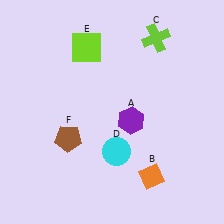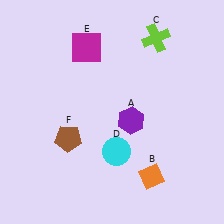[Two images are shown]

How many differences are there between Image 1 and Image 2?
There is 1 difference between the two images.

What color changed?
The square (E) changed from lime in Image 1 to magenta in Image 2.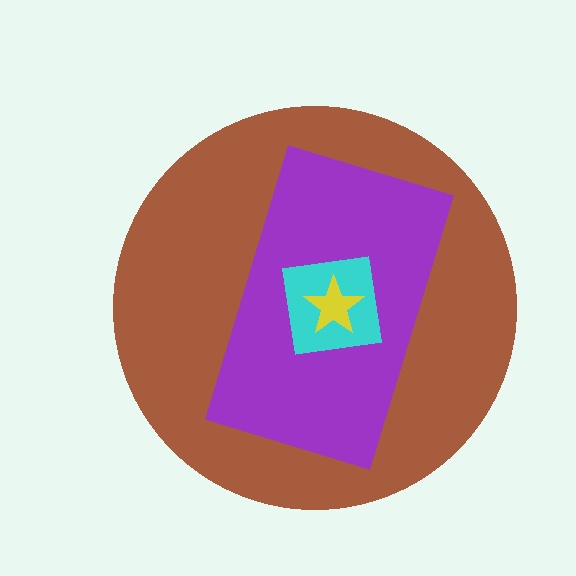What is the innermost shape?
The yellow star.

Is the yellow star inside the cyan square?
Yes.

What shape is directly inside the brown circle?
The purple rectangle.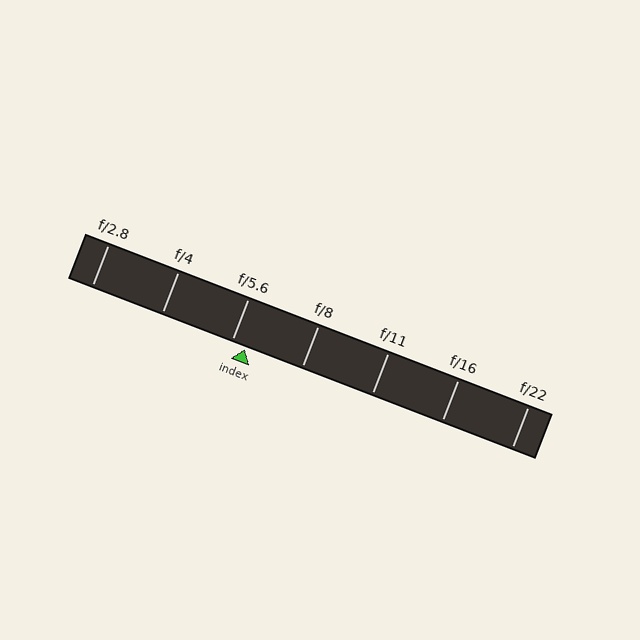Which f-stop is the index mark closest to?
The index mark is closest to f/5.6.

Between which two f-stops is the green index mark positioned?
The index mark is between f/5.6 and f/8.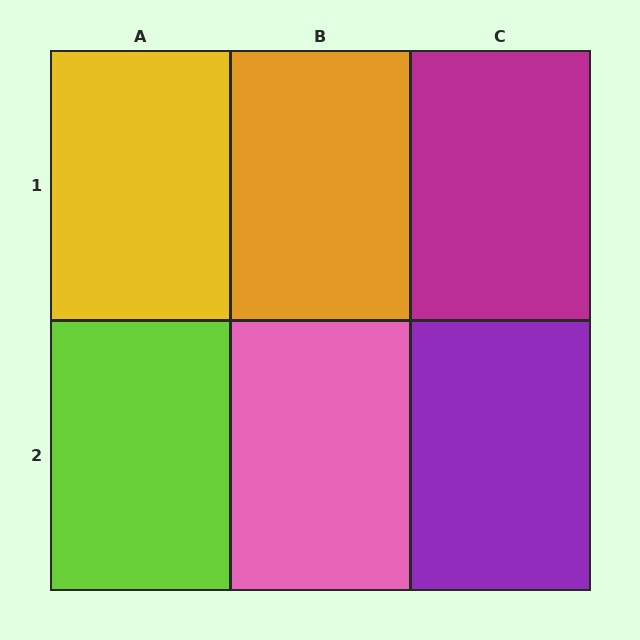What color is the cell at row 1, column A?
Yellow.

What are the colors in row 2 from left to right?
Lime, pink, purple.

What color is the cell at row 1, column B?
Orange.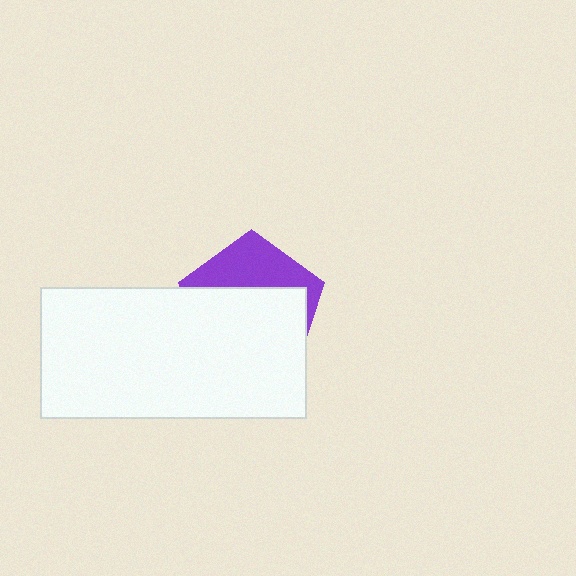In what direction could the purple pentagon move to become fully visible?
The purple pentagon could move up. That would shift it out from behind the white rectangle entirely.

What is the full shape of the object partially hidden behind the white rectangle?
The partially hidden object is a purple pentagon.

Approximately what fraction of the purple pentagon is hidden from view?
Roughly 65% of the purple pentagon is hidden behind the white rectangle.